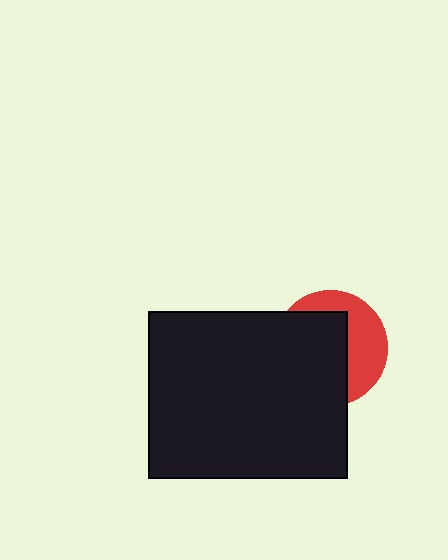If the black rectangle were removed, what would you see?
You would see the complete red circle.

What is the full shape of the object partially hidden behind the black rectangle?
The partially hidden object is a red circle.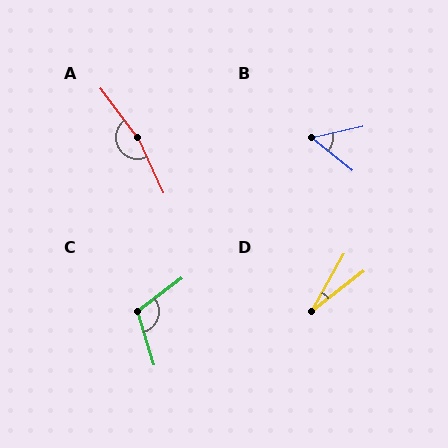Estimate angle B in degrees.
Approximately 51 degrees.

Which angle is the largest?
A, at approximately 168 degrees.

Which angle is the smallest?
D, at approximately 22 degrees.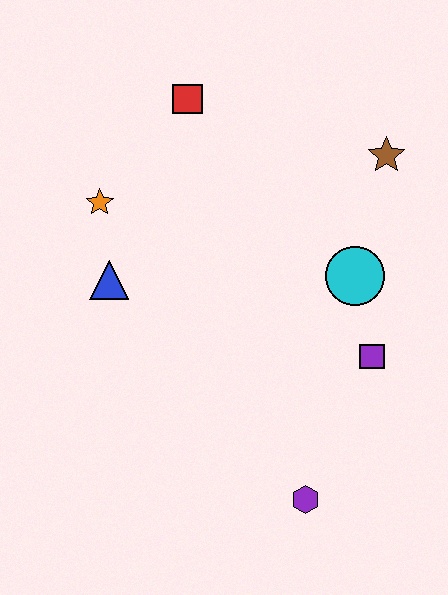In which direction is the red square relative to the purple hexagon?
The red square is above the purple hexagon.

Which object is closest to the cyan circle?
The purple square is closest to the cyan circle.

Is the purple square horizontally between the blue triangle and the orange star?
No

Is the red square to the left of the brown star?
Yes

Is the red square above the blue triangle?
Yes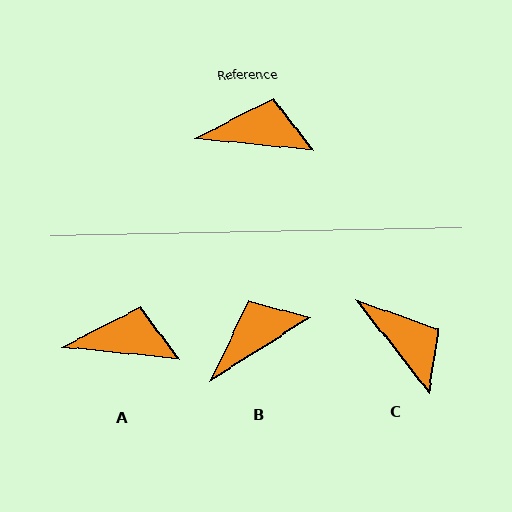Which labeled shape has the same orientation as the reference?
A.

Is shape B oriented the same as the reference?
No, it is off by about 38 degrees.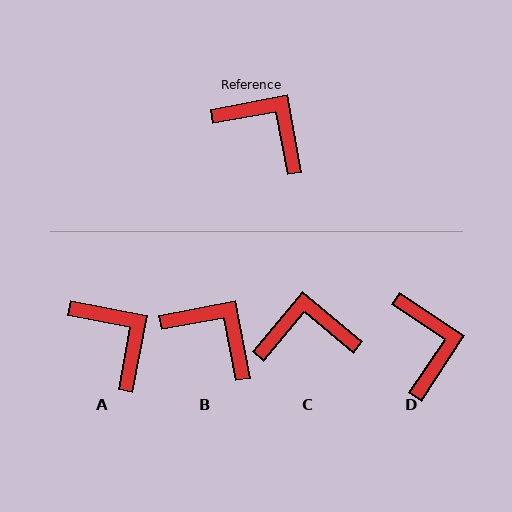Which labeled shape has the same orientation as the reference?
B.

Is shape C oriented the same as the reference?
No, it is off by about 39 degrees.